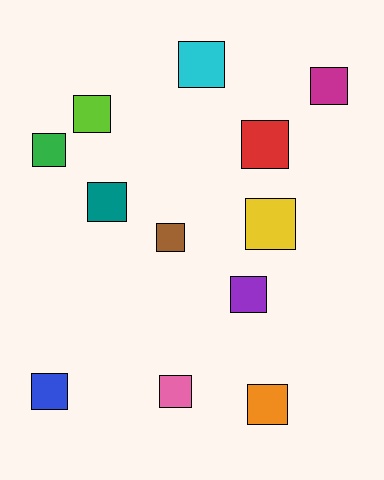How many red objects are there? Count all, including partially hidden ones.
There is 1 red object.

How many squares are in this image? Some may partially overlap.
There are 12 squares.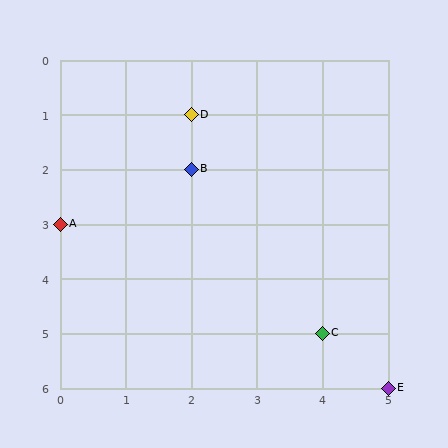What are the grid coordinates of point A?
Point A is at grid coordinates (0, 3).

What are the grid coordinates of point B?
Point B is at grid coordinates (2, 2).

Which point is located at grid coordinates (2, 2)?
Point B is at (2, 2).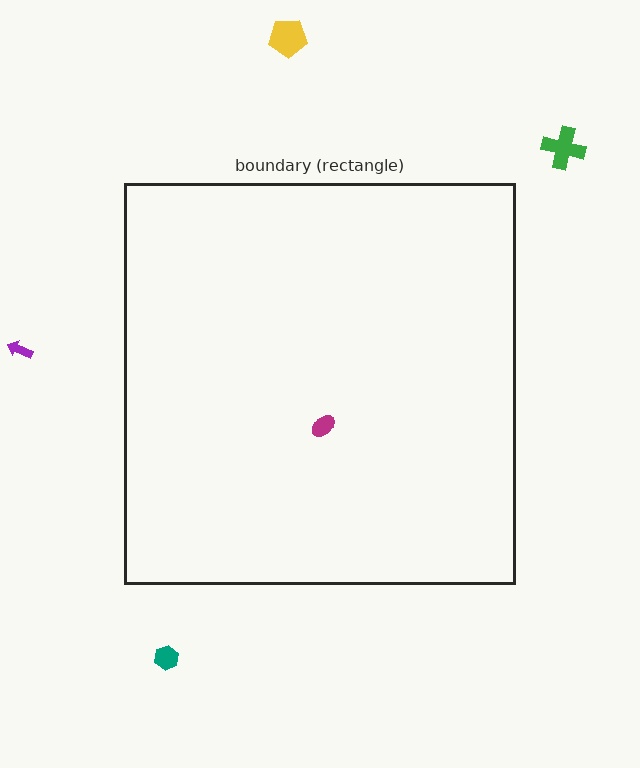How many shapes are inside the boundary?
1 inside, 4 outside.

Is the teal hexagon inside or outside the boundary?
Outside.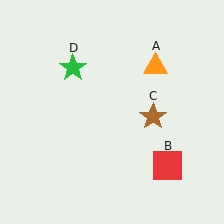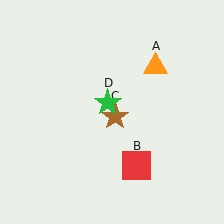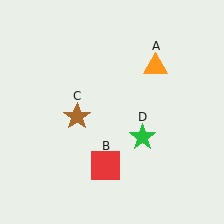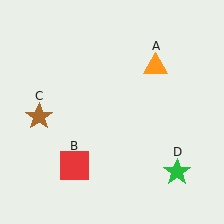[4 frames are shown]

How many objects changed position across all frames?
3 objects changed position: red square (object B), brown star (object C), green star (object D).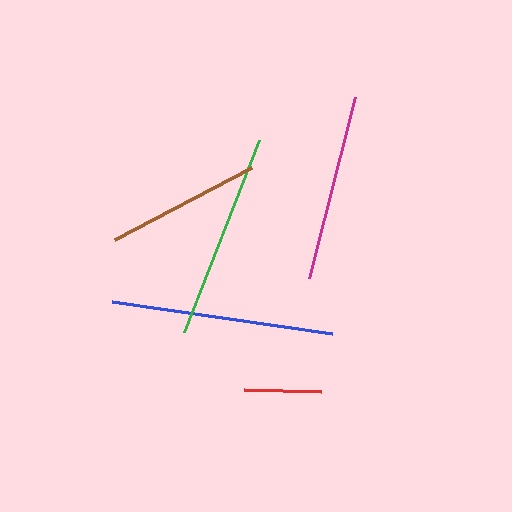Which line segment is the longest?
The blue line is the longest at approximately 221 pixels.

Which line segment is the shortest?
The red line is the shortest at approximately 77 pixels.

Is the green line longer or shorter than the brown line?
The green line is longer than the brown line.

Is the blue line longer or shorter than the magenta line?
The blue line is longer than the magenta line.